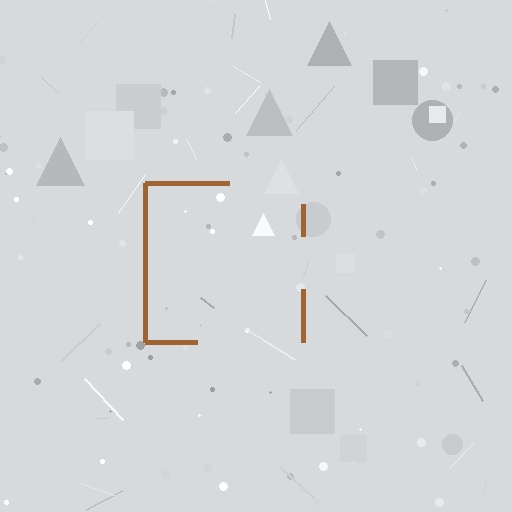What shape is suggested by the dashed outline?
The dashed outline suggests a square.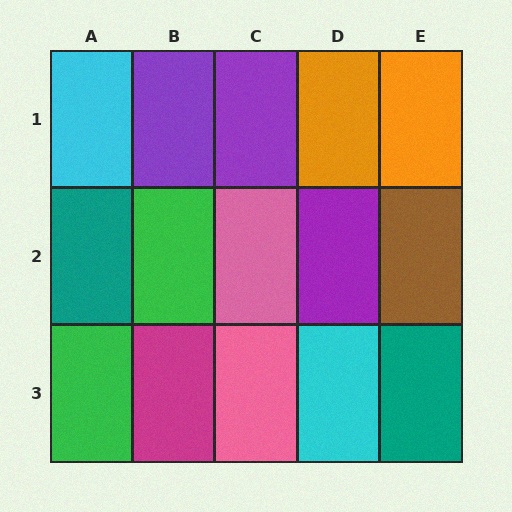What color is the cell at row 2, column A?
Teal.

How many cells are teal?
2 cells are teal.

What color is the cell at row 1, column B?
Purple.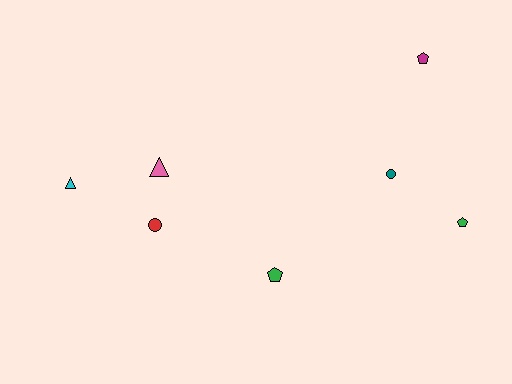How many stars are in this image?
There are no stars.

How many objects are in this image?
There are 7 objects.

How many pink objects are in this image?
There is 1 pink object.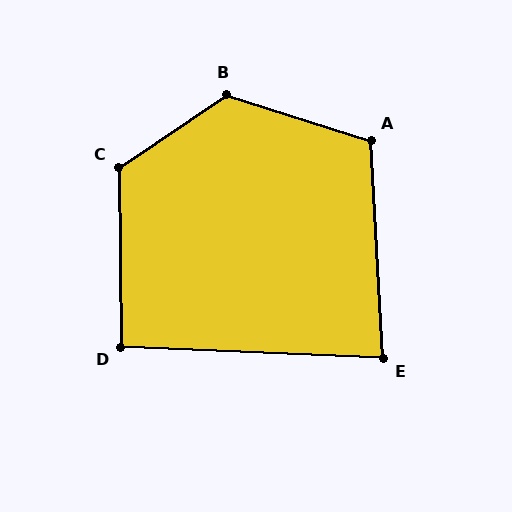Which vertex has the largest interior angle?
B, at approximately 129 degrees.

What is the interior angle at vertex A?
Approximately 110 degrees (obtuse).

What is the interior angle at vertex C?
Approximately 123 degrees (obtuse).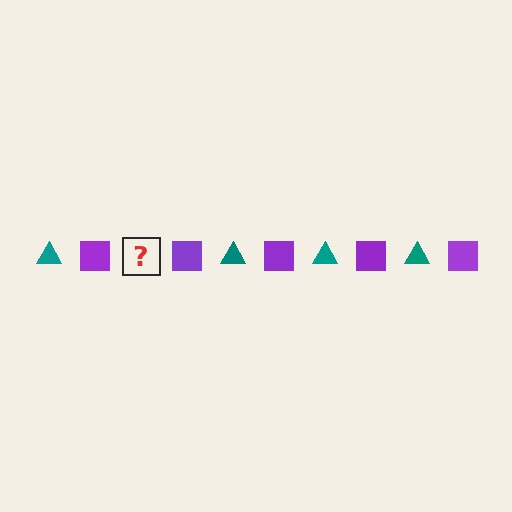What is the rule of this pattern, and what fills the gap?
The rule is that the pattern alternates between teal triangle and purple square. The gap should be filled with a teal triangle.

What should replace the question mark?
The question mark should be replaced with a teal triangle.